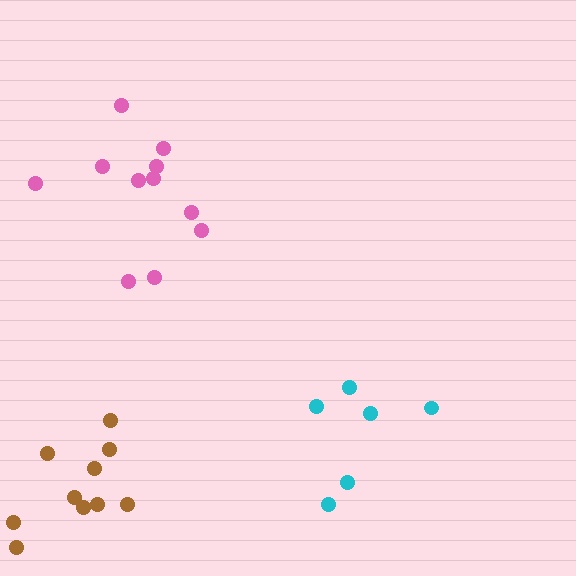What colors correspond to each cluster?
The clusters are colored: cyan, pink, brown.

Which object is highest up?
The pink cluster is topmost.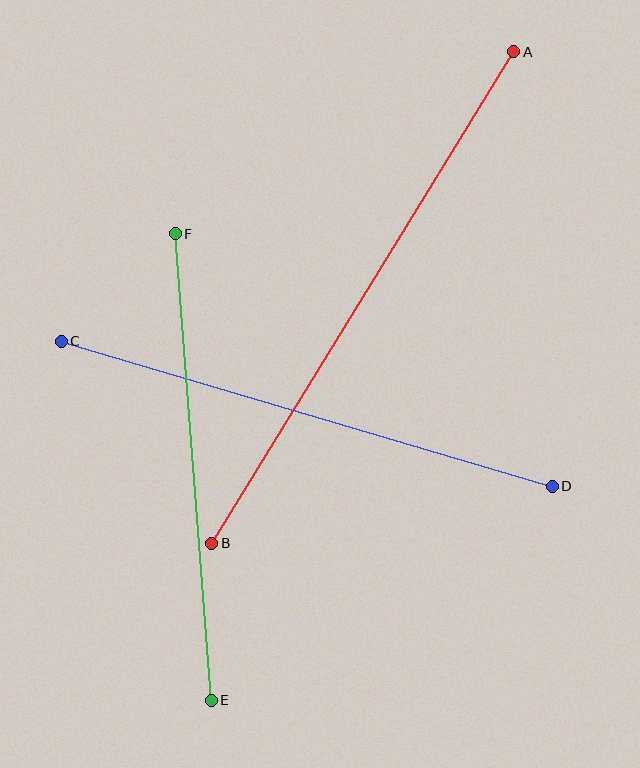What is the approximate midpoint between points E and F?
The midpoint is at approximately (193, 467) pixels.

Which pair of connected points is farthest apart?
Points A and B are farthest apart.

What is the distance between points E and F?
The distance is approximately 468 pixels.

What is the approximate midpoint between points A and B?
The midpoint is at approximately (363, 298) pixels.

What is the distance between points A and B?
The distance is approximately 577 pixels.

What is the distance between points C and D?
The distance is approximately 512 pixels.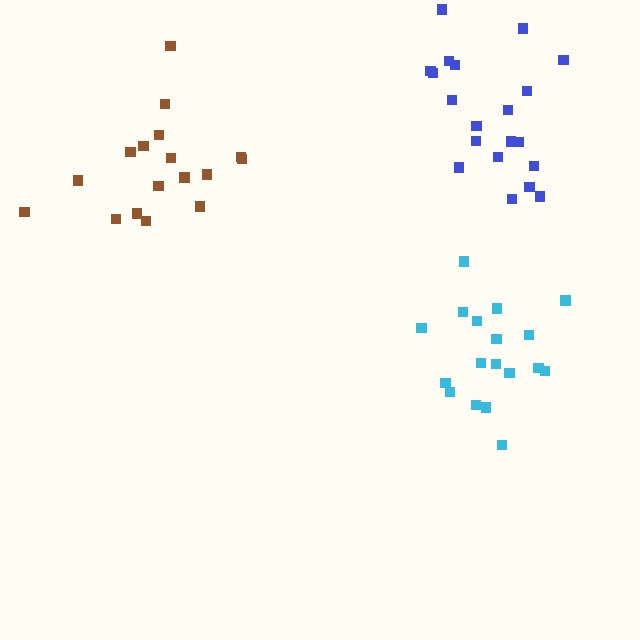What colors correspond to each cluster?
The clusters are colored: blue, brown, cyan.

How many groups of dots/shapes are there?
There are 3 groups.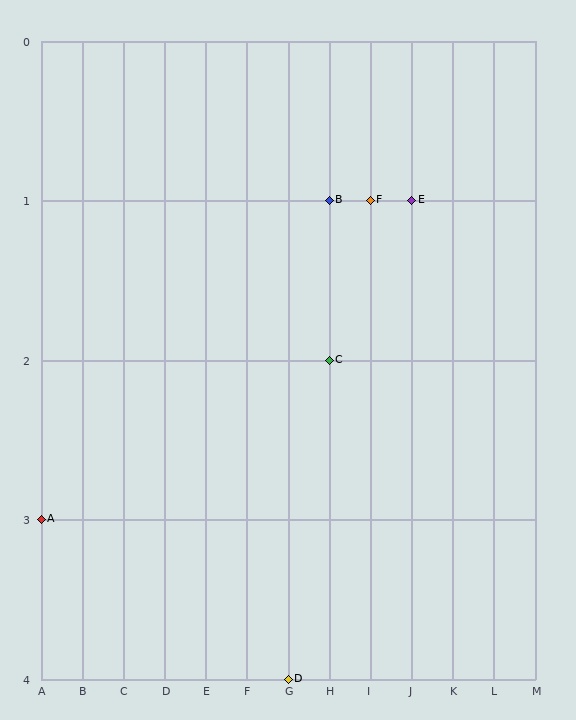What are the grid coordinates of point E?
Point E is at grid coordinates (J, 1).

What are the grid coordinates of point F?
Point F is at grid coordinates (I, 1).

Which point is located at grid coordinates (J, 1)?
Point E is at (J, 1).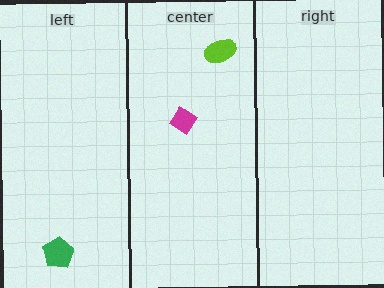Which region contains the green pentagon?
The left region.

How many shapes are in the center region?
2.